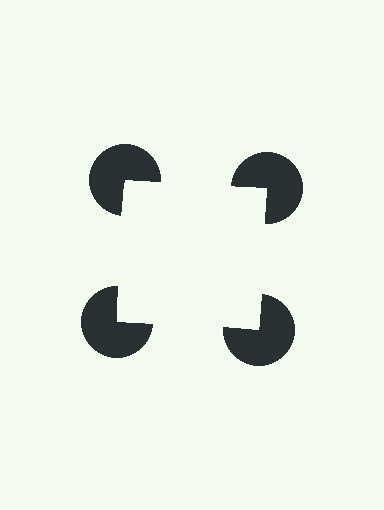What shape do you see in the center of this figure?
An illusory square — its edges are inferred from the aligned wedge cuts in the pac-man discs, not physically drawn.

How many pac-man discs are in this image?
There are 4 — one at each vertex of the illusory square.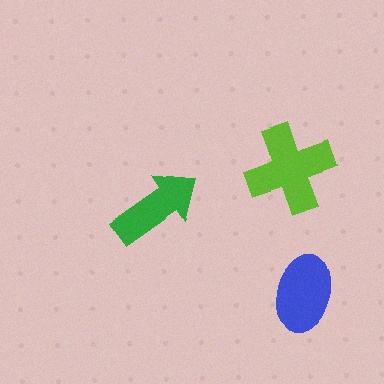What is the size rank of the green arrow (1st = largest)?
3rd.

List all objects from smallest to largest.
The green arrow, the blue ellipse, the lime cross.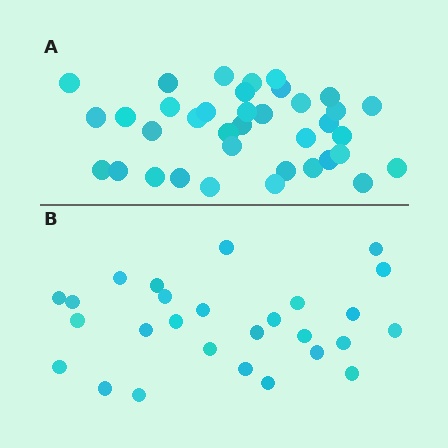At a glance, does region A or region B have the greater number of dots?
Region A (the top region) has more dots.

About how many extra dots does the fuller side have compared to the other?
Region A has roughly 10 or so more dots than region B.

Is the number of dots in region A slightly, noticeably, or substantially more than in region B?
Region A has noticeably more, but not dramatically so. The ratio is roughly 1.4 to 1.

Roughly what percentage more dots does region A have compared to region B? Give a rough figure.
About 35% more.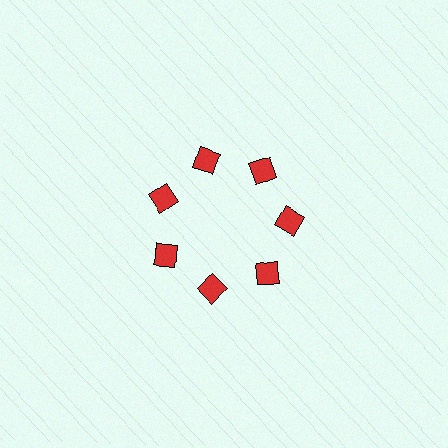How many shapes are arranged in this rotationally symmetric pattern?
There are 7 shapes, arranged in 7 groups of 1.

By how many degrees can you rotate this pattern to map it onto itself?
The pattern maps onto itself every 51 degrees of rotation.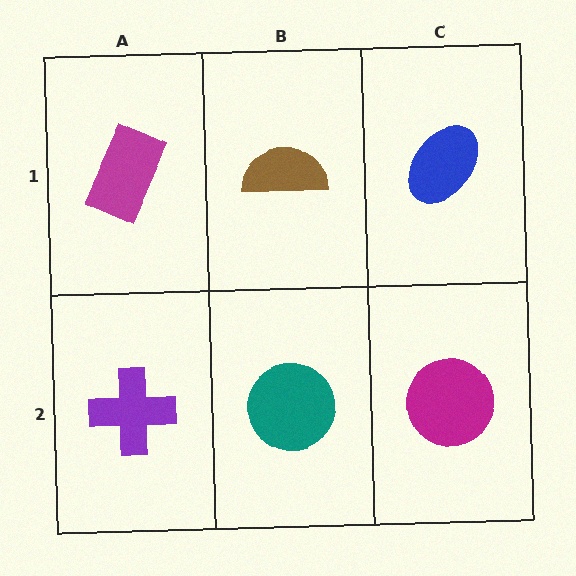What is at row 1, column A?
A magenta rectangle.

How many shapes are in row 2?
3 shapes.